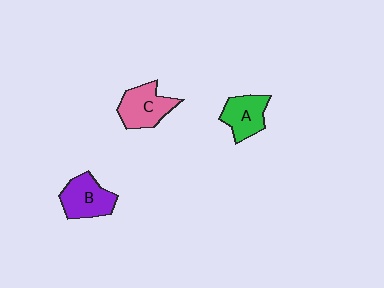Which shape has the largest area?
Shape C (pink).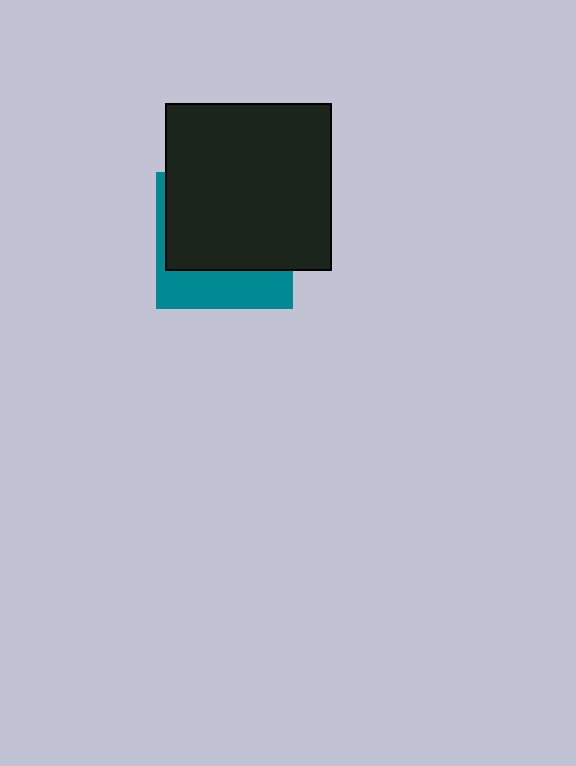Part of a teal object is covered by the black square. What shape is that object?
It is a square.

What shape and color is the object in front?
The object in front is a black square.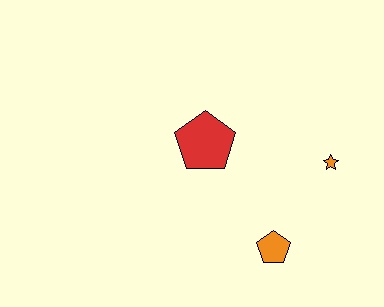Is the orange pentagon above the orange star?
No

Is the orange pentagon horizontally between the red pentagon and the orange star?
Yes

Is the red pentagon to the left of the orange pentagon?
Yes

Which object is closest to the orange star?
The orange pentagon is closest to the orange star.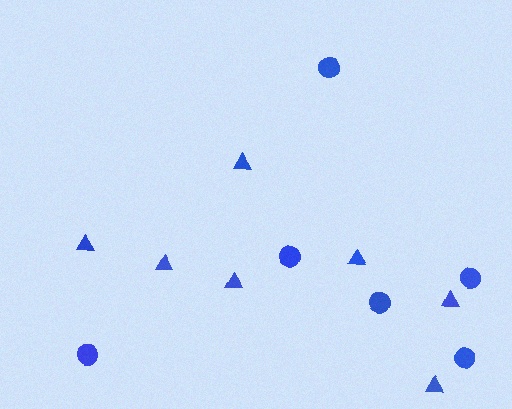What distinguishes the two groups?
There are 2 groups: one group of triangles (7) and one group of circles (6).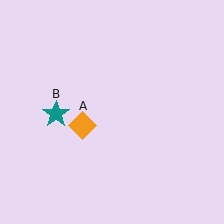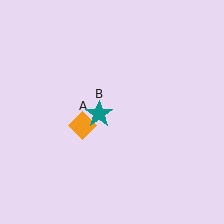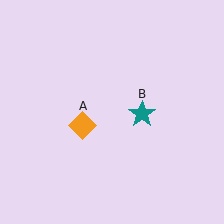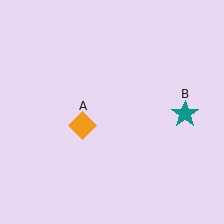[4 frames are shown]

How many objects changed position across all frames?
1 object changed position: teal star (object B).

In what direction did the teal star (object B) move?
The teal star (object B) moved right.